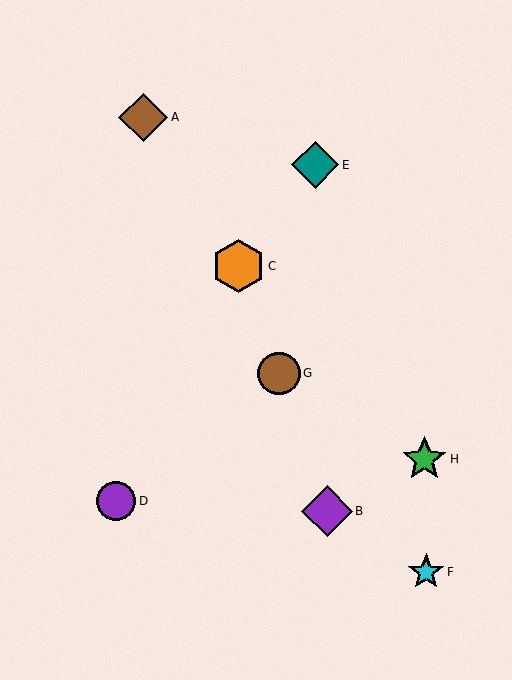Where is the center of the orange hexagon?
The center of the orange hexagon is at (239, 266).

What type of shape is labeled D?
Shape D is a purple circle.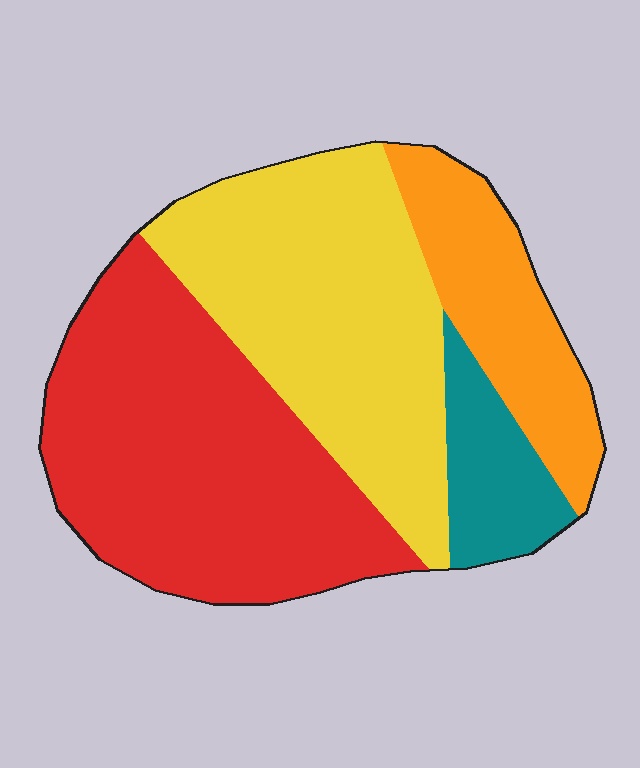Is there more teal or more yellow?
Yellow.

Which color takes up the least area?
Teal, at roughly 10%.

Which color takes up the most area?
Red, at roughly 40%.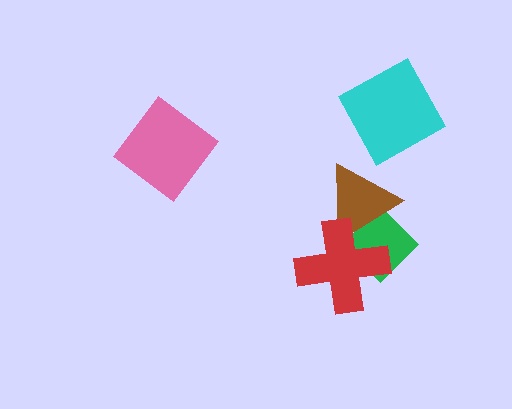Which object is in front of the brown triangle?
The red cross is in front of the brown triangle.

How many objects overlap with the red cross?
2 objects overlap with the red cross.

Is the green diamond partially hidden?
Yes, it is partially covered by another shape.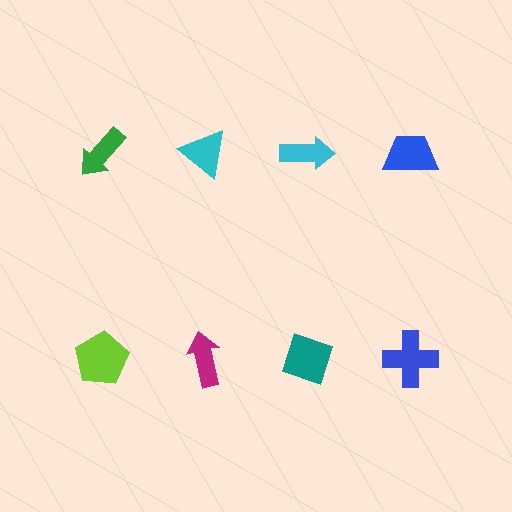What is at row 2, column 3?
A teal diamond.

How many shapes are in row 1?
4 shapes.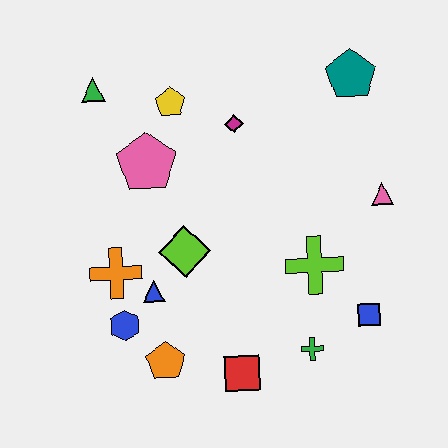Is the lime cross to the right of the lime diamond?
Yes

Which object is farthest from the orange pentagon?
The teal pentagon is farthest from the orange pentagon.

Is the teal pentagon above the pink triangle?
Yes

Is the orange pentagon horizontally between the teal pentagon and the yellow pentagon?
No